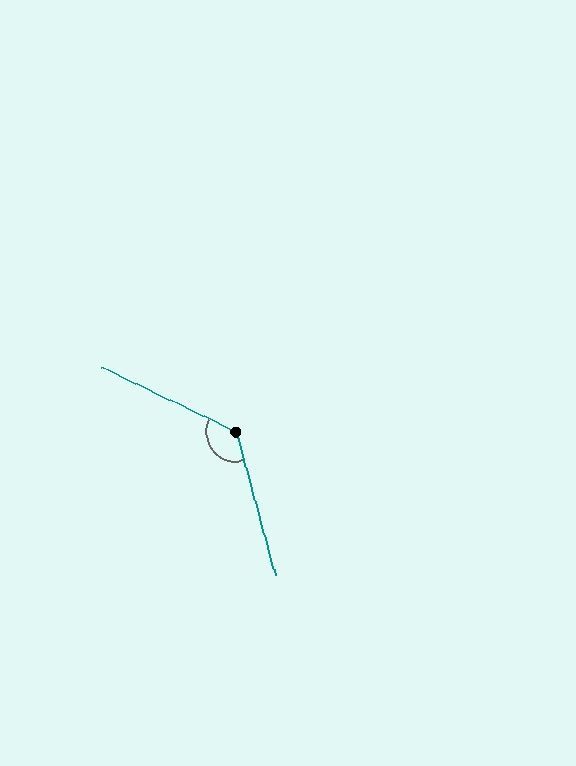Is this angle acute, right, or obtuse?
It is obtuse.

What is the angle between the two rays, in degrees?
Approximately 131 degrees.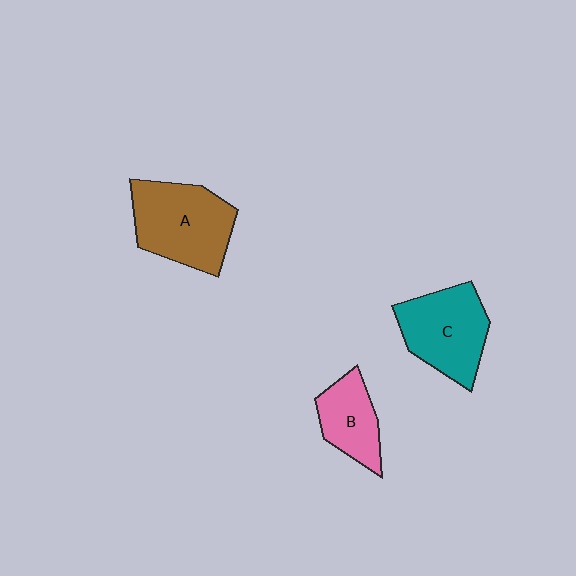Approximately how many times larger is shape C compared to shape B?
Approximately 1.5 times.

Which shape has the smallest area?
Shape B (pink).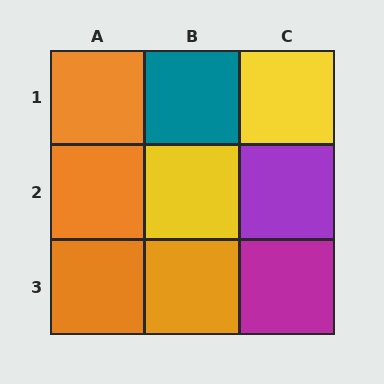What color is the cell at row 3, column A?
Orange.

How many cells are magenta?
1 cell is magenta.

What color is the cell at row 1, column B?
Teal.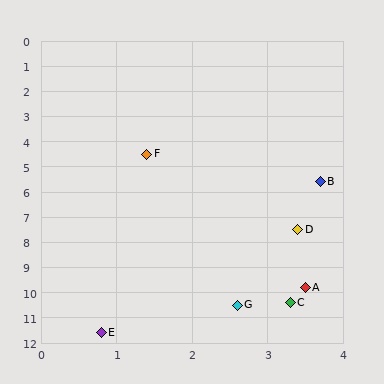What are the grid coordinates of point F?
Point F is at approximately (1.4, 4.5).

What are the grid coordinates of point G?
Point G is at approximately (2.6, 10.5).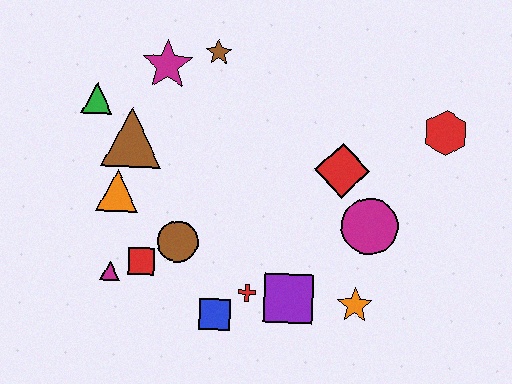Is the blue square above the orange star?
No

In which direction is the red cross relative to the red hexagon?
The red cross is to the left of the red hexagon.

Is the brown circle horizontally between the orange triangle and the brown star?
Yes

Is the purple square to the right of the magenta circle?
No